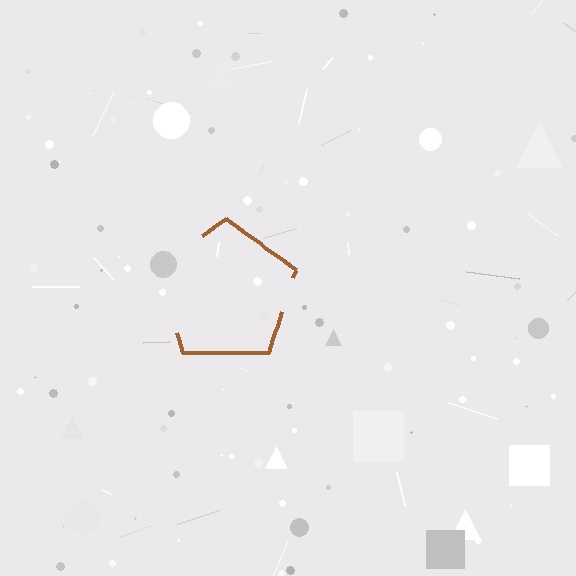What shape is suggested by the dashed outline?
The dashed outline suggests a pentagon.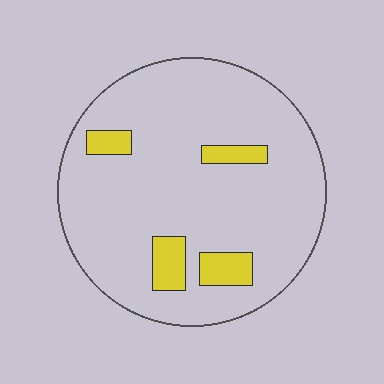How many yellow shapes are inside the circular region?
4.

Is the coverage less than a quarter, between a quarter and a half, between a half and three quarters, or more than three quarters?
Less than a quarter.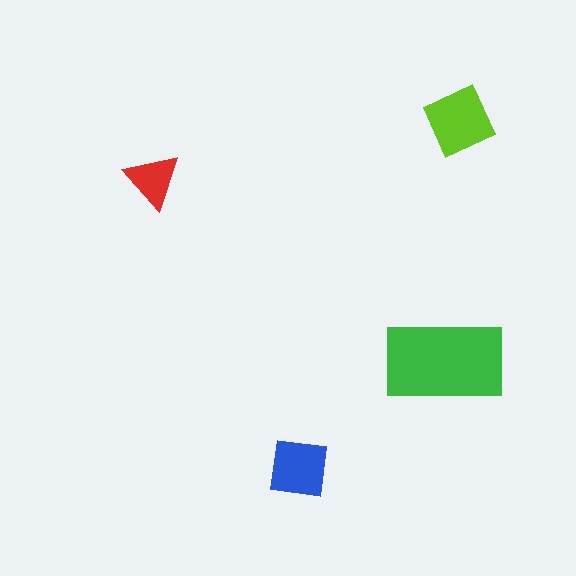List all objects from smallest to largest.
The red triangle, the blue square, the lime diamond, the green rectangle.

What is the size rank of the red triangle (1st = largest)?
4th.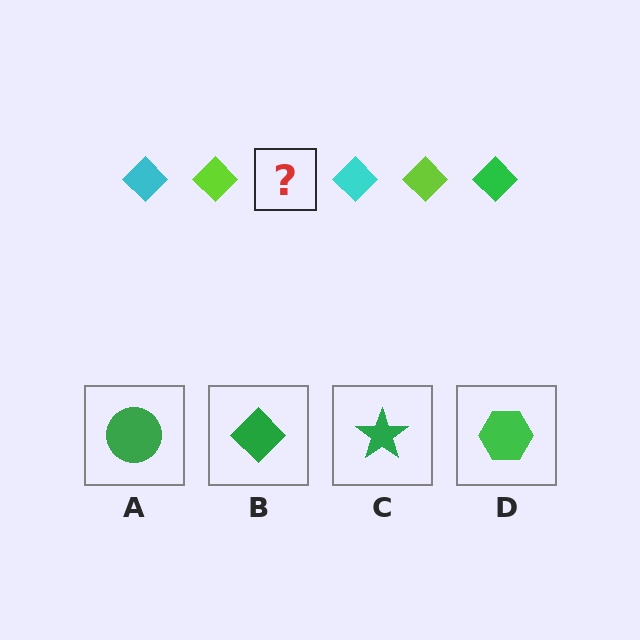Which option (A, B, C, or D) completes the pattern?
B.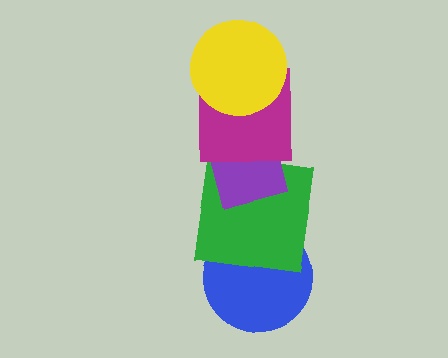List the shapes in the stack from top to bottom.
From top to bottom: the yellow circle, the magenta square, the purple square, the green square, the blue circle.